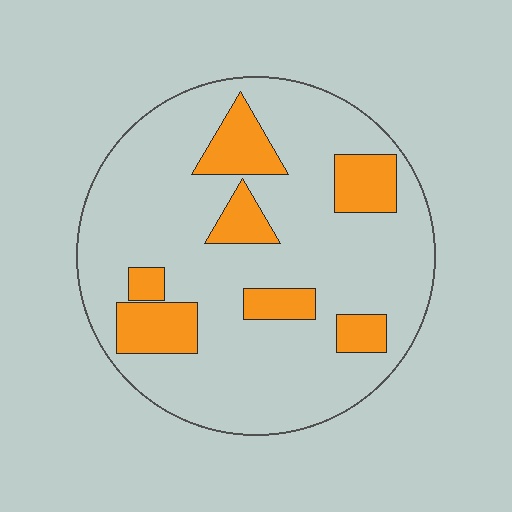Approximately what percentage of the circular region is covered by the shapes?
Approximately 20%.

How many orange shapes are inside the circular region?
7.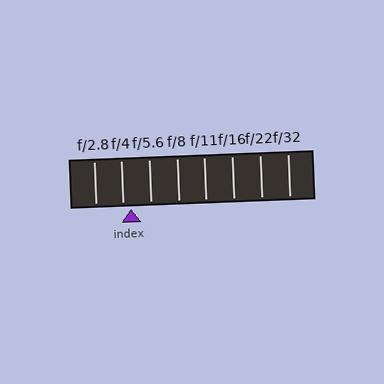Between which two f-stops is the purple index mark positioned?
The index mark is between f/4 and f/5.6.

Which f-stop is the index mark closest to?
The index mark is closest to f/4.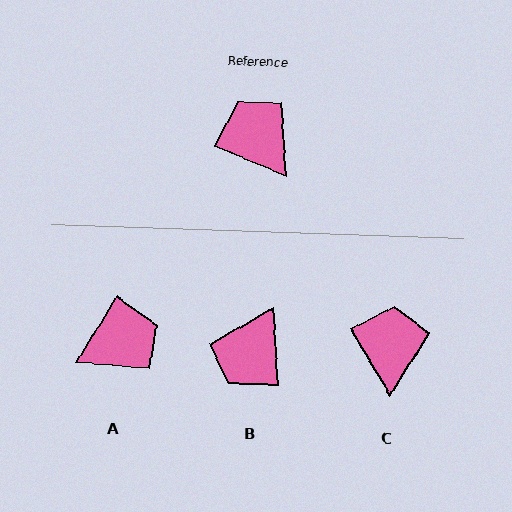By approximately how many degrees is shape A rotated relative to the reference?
Approximately 99 degrees clockwise.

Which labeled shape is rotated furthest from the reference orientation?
B, about 116 degrees away.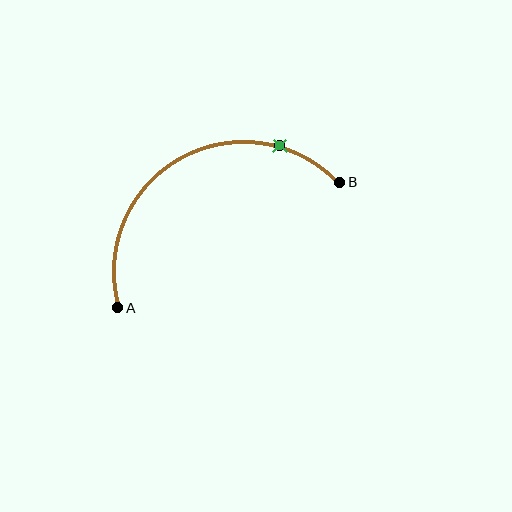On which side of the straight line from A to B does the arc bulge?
The arc bulges above the straight line connecting A and B.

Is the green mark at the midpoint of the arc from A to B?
No. The green mark lies on the arc but is closer to endpoint B. The arc midpoint would be at the point on the curve equidistant along the arc from both A and B.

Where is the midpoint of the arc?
The arc midpoint is the point on the curve farthest from the straight line joining A and B. It sits above that line.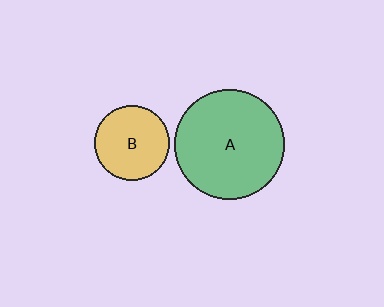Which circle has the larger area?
Circle A (green).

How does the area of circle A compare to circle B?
Approximately 2.1 times.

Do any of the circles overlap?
No, none of the circles overlap.